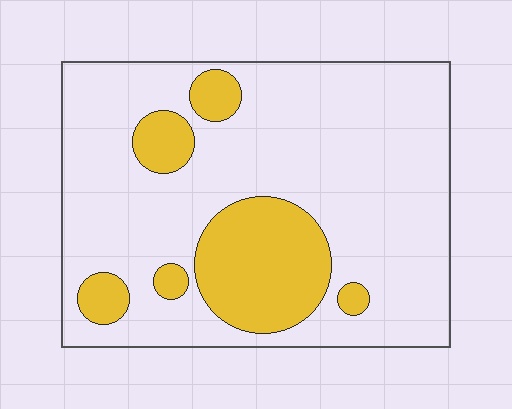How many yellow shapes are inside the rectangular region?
6.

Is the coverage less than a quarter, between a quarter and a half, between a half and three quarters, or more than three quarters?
Less than a quarter.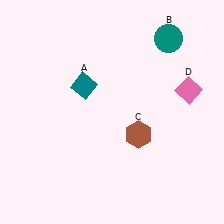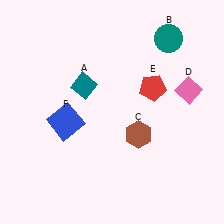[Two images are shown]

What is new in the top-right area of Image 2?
A red pentagon (E) was added in the top-right area of Image 2.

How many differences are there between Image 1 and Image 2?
There are 2 differences between the two images.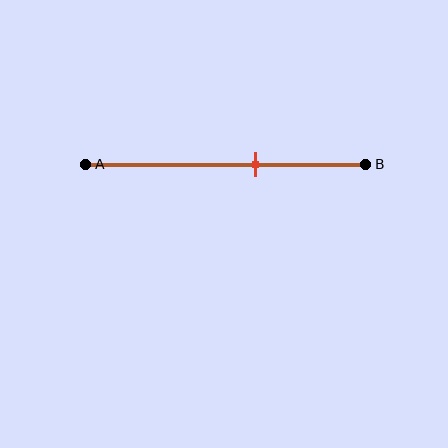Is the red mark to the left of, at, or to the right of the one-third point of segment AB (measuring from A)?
The red mark is to the right of the one-third point of segment AB.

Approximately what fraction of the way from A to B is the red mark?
The red mark is approximately 60% of the way from A to B.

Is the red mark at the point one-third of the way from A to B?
No, the mark is at about 60% from A, not at the 33% one-third point.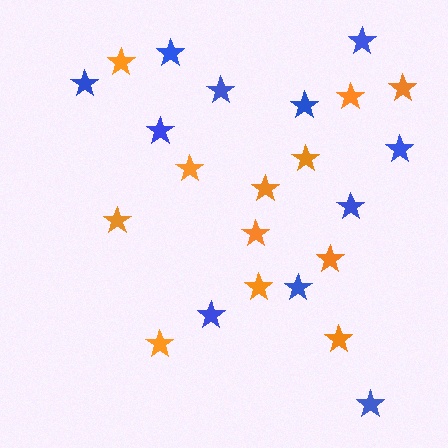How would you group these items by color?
There are 2 groups: one group of orange stars (12) and one group of blue stars (11).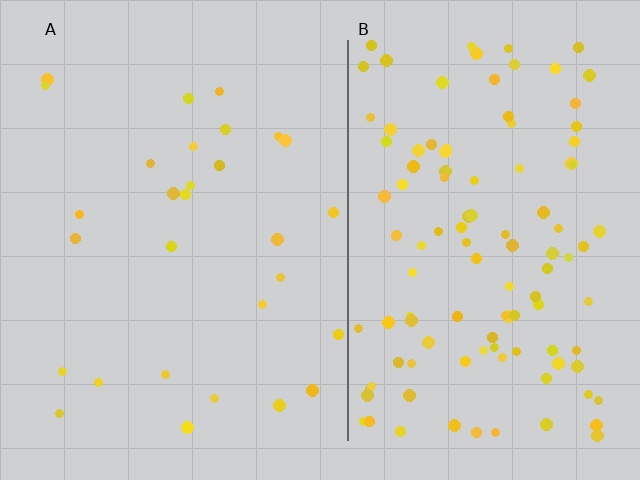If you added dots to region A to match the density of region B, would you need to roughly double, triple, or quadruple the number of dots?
Approximately quadruple.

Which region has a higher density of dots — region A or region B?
B (the right).